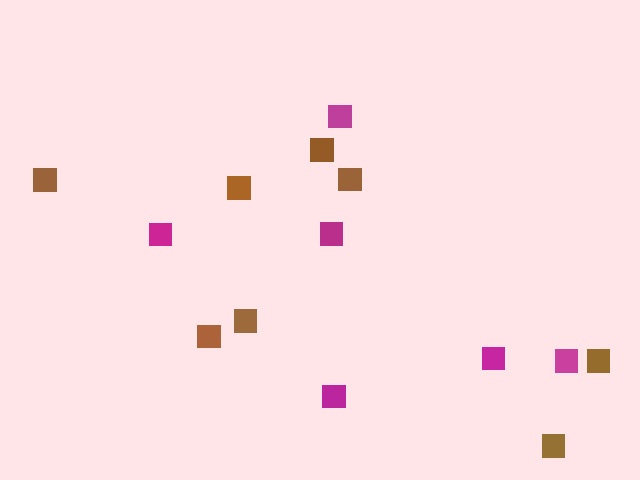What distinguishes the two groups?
There are 2 groups: one group of brown squares (8) and one group of magenta squares (6).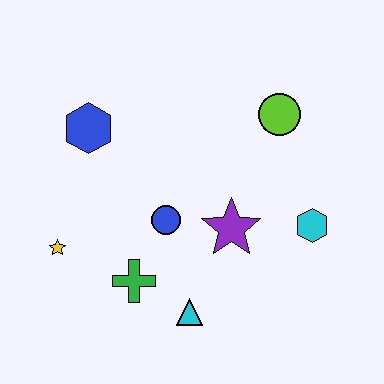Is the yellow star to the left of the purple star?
Yes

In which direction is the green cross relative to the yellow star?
The green cross is to the right of the yellow star.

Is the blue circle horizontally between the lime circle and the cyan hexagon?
No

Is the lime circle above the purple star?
Yes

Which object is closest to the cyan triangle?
The green cross is closest to the cyan triangle.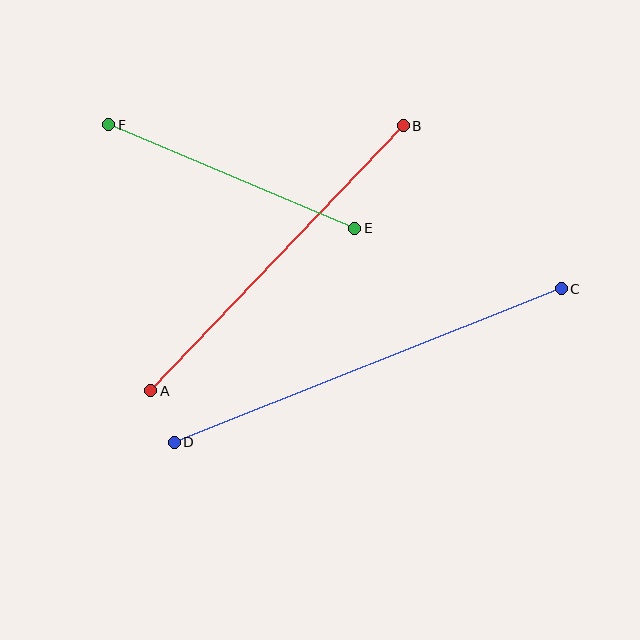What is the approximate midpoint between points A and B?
The midpoint is at approximately (277, 258) pixels.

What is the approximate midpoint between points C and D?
The midpoint is at approximately (368, 366) pixels.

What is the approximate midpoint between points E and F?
The midpoint is at approximately (232, 177) pixels.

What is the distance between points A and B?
The distance is approximately 366 pixels.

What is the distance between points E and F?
The distance is approximately 267 pixels.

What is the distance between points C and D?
The distance is approximately 416 pixels.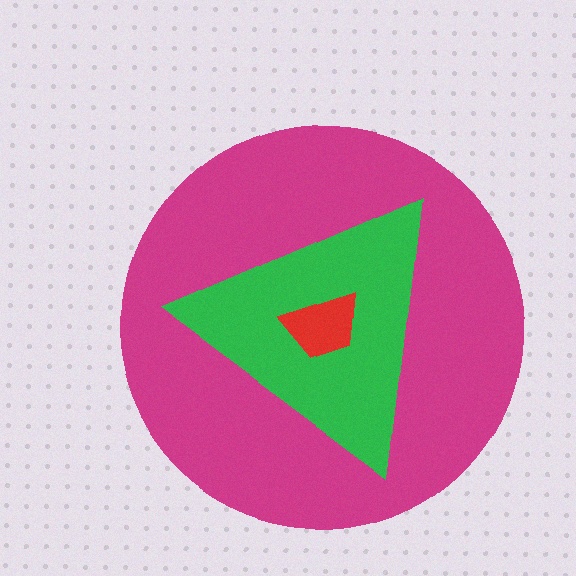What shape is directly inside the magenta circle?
The green triangle.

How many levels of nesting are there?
3.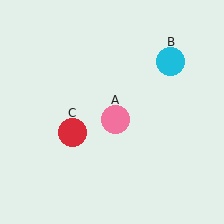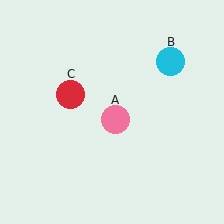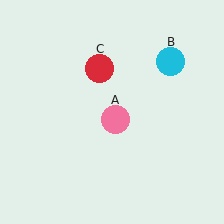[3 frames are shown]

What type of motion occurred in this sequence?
The red circle (object C) rotated clockwise around the center of the scene.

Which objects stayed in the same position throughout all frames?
Pink circle (object A) and cyan circle (object B) remained stationary.